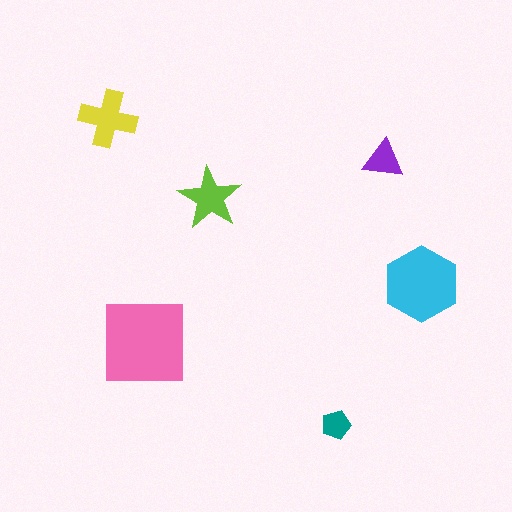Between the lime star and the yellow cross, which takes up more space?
The yellow cross.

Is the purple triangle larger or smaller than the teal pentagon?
Larger.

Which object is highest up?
The yellow cross is topmost.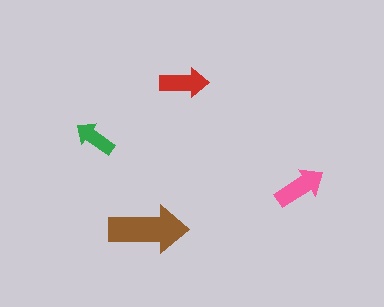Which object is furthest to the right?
The pink arrow is rightmost.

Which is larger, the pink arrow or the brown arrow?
The brown one.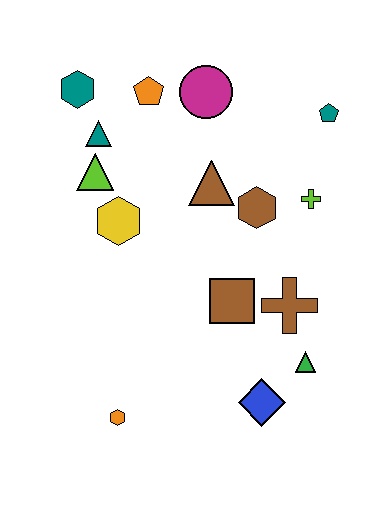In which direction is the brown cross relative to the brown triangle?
The brown cross is below the brown triangle.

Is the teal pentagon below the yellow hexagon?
No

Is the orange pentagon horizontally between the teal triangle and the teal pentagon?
Yes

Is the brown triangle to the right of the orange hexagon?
Yes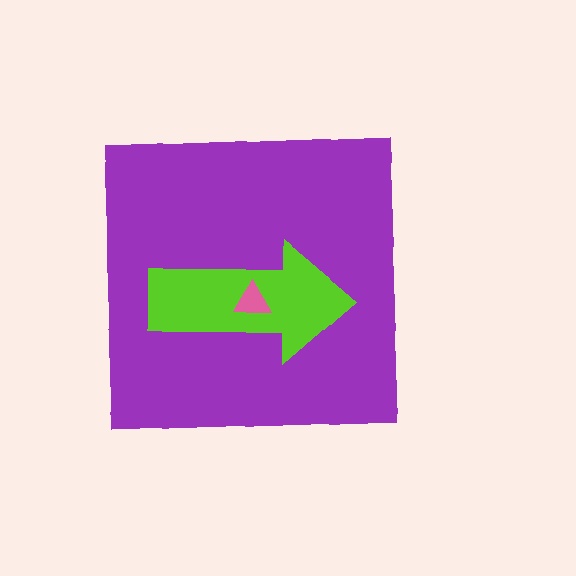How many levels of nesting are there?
3.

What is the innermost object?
The pink triangle.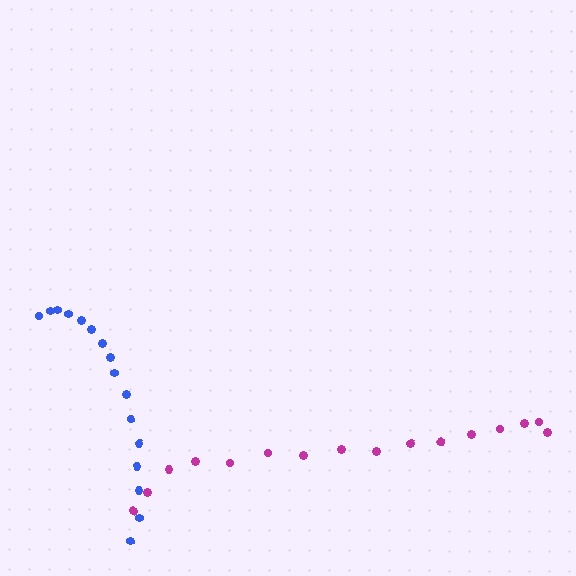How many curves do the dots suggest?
There are 2 distinct paths.